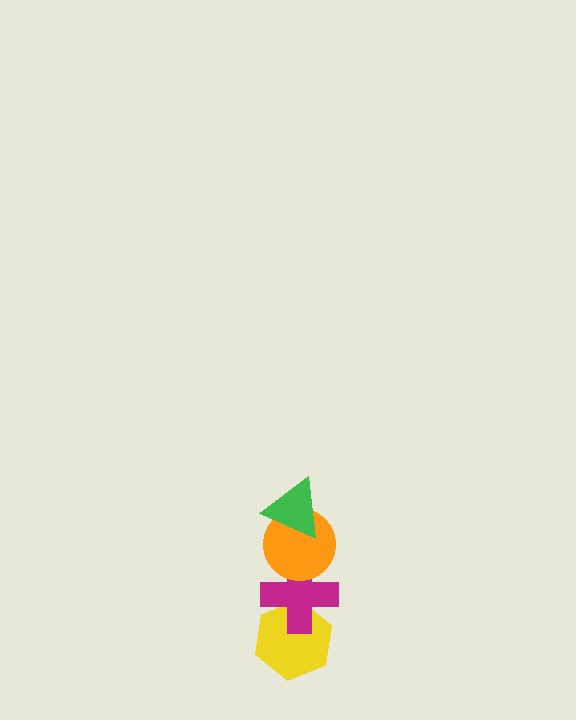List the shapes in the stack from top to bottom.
From top to bottom: the green triangle, the orange circle, the magenta cross, the yellow hexagon.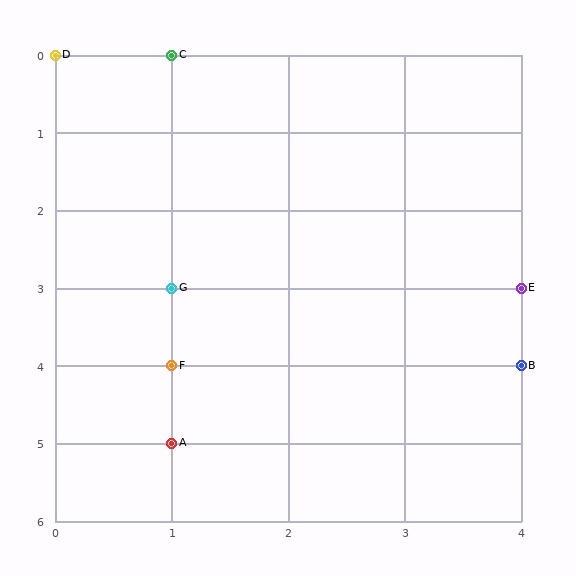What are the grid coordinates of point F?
Point F is at grid coordinates (1, 4).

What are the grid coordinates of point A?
Point A is at grid coordinates (1, 5).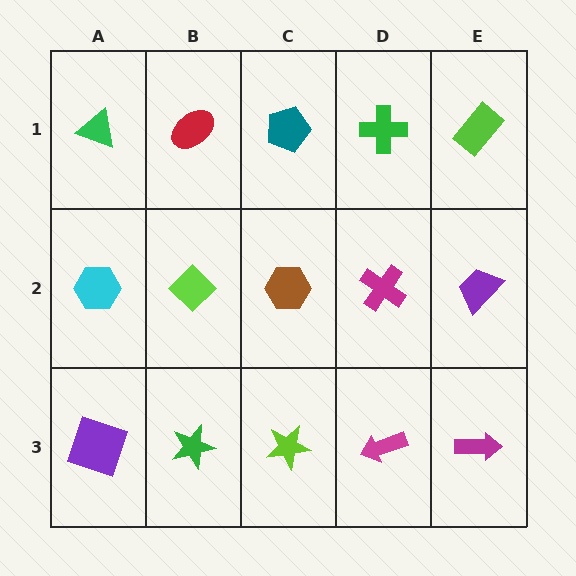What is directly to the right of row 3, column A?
A green star.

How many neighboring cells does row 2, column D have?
4.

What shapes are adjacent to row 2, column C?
A teal pentagon (row 1, column C), a lime star (row 3, column C), a lime diamond (row 2, column B), a magenta cross (row 2, column D).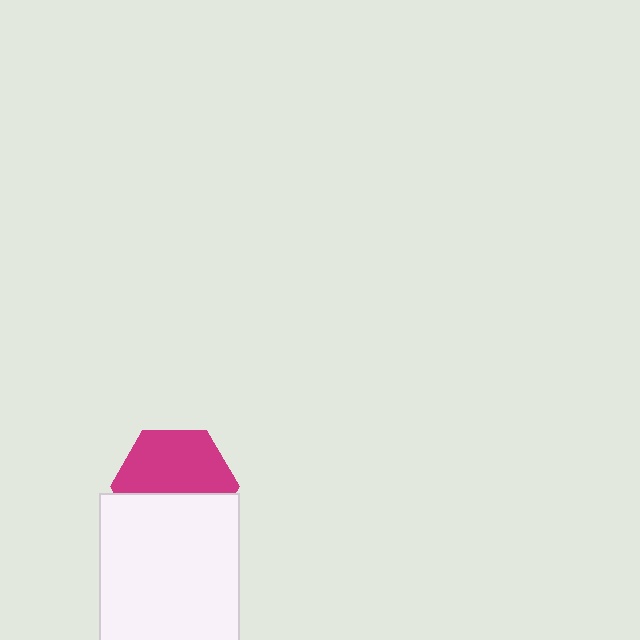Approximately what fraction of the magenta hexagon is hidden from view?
Roughly 41% of the magenta hexagon is hidden behind the white rectangle.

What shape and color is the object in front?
The object in front is a white rectangle.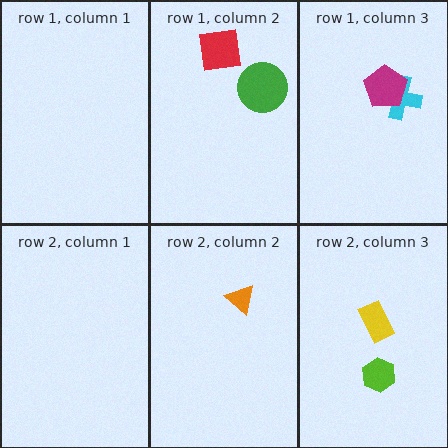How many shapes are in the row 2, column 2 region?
1.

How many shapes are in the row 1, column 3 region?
2.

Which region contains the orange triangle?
The row 2, column 2 region.